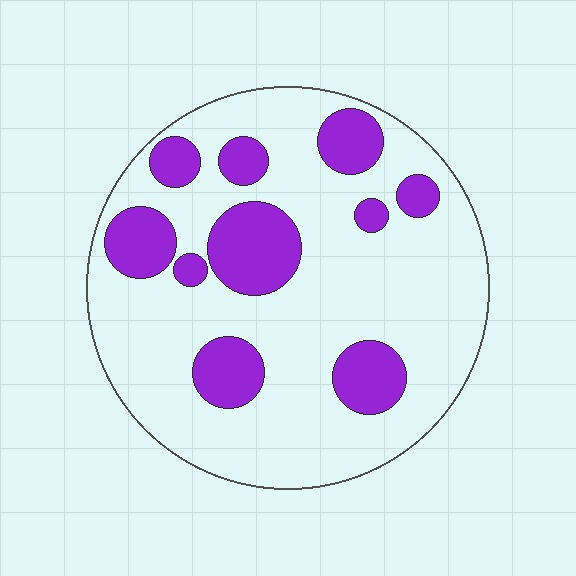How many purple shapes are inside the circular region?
10.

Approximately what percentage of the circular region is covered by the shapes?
Approximately 25%.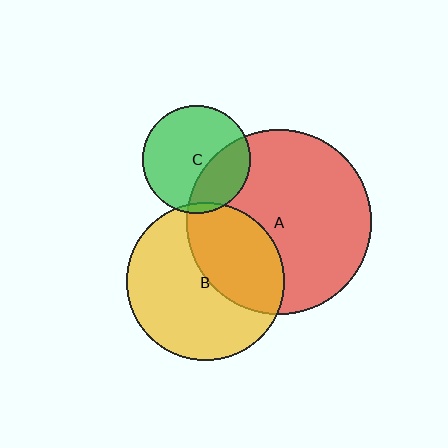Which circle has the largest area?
Circle A (red).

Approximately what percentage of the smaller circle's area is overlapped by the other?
Approximately 30%.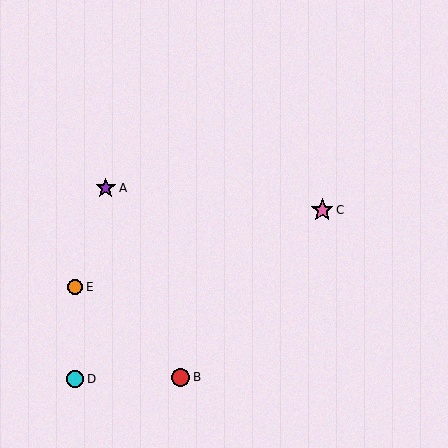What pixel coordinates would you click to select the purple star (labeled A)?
Click at (106, 188) to select the purple star A.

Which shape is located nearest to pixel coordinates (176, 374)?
The red circle (labeled B) at (181, 377) is nearest to that location.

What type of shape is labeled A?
Shape A is a purple star.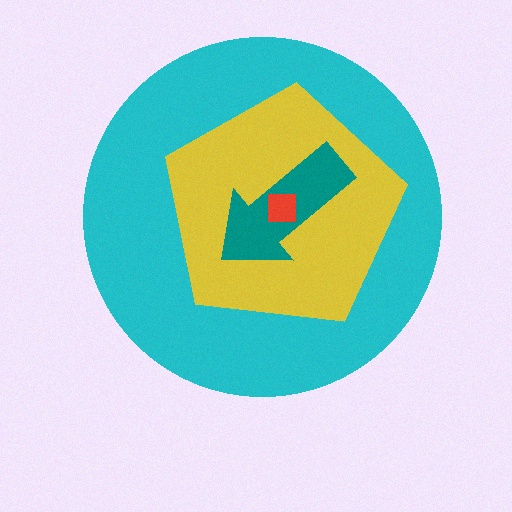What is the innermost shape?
The red square.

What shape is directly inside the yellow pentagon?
The teal arrow.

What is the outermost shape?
The cyan circle.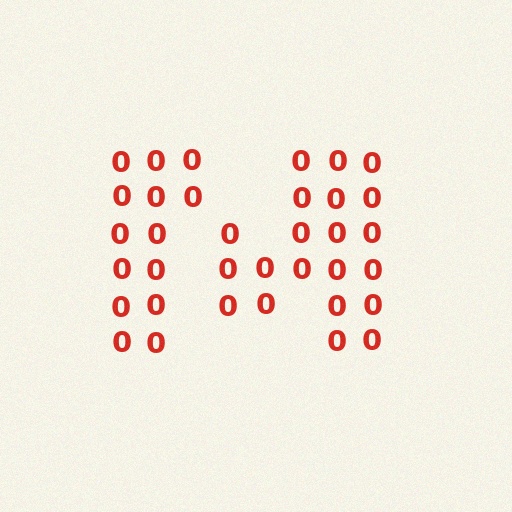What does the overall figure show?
The overall figure shows the letter M.